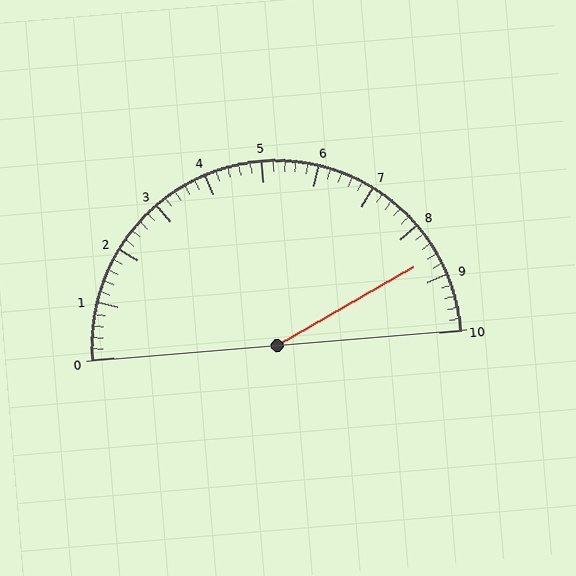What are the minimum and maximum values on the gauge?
The gauge ranges from 0 to 10.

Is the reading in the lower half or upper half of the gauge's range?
The reading is in the upper half of the range (0 to 10).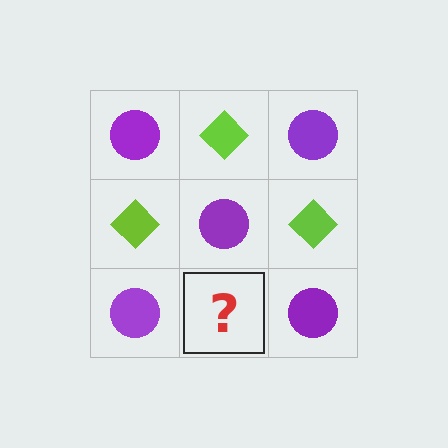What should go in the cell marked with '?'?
The missing cell should contain a lime diamond.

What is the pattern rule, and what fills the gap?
The rule is that it alternates purple circle and lime diamond in a checkerboard pattern. The gap should be filled with a lime diamond.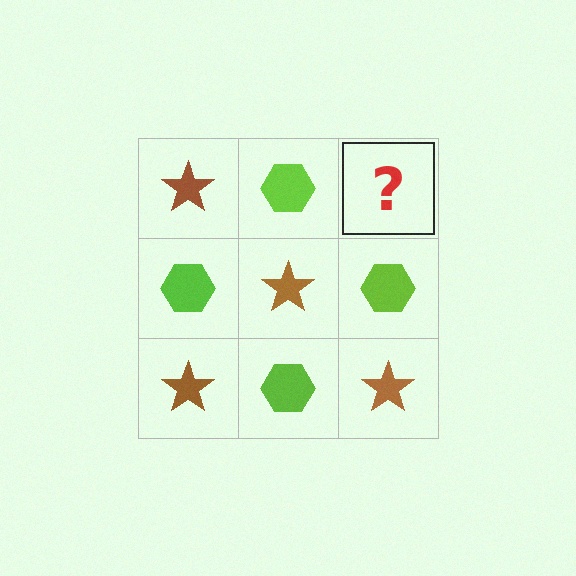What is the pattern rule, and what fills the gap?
The rule is that it alternates brown star and lime hexagon in a checkerboard pattern. The gap should be filled with a brown star.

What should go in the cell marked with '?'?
The missing cell should contain a brown star.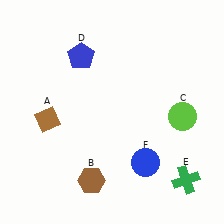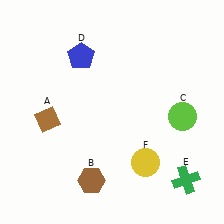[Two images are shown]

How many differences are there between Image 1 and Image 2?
There is 1 difference between the two images.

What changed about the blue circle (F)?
In Image 1, F is blue. In Image 2, it changed to yellow.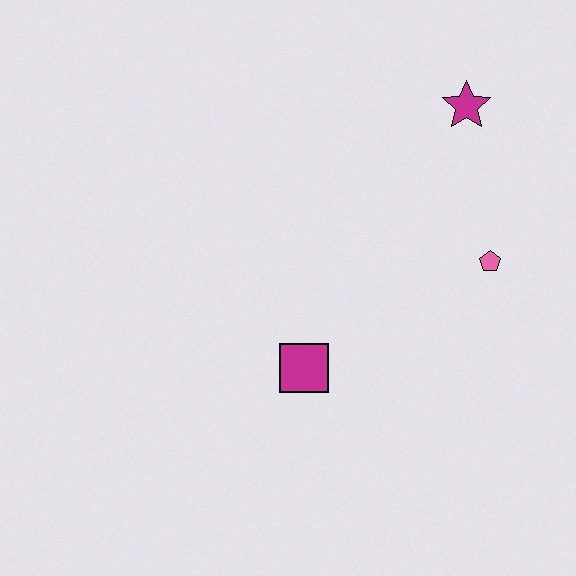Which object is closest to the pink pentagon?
The magenta star is closest to the pink pentagon.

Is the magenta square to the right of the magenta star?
No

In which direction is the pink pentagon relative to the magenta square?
The pink pentagon is to the right of the magenta square.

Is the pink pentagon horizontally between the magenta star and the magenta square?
No